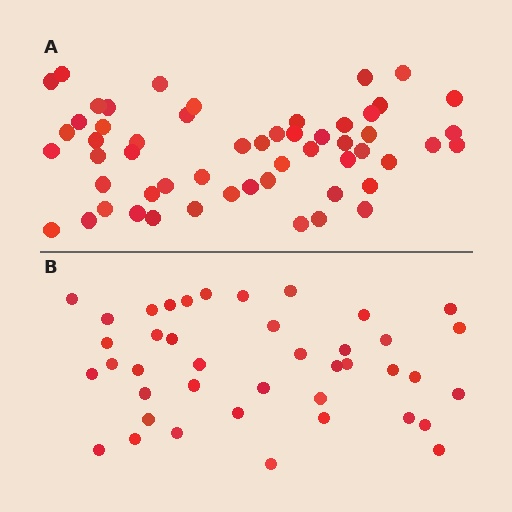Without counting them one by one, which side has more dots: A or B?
Region A (the top region) has more dots.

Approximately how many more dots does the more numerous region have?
Region A has approximately 15 more dots than region B.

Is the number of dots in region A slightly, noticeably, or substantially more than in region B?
Region A has noticeably more, but not dramatically so. The ratio is roughly 1.3 to 1.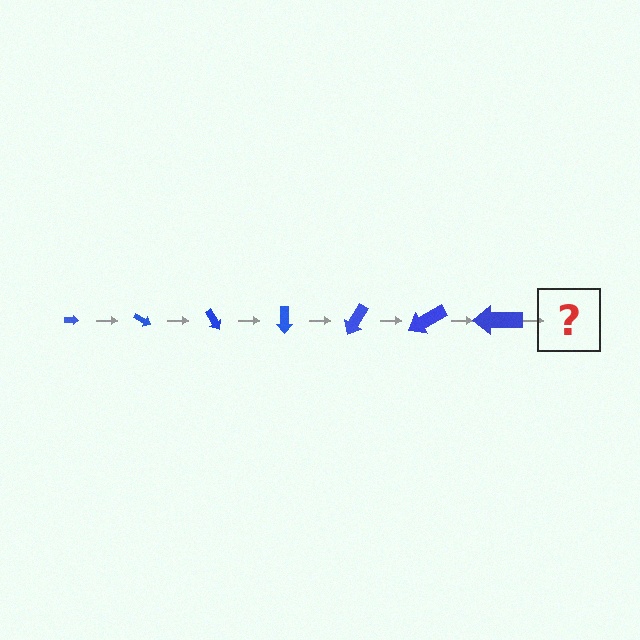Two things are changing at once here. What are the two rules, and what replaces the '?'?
The two rules are that the arrow grows larger each step and it rotates 30 degrees each step. The '?' should be an arrow, larger than the previous one and rotated 210 degrees from the start.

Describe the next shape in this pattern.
It should be an arrow, larger than the previous one and rotated 210 degrees from the start.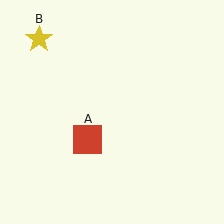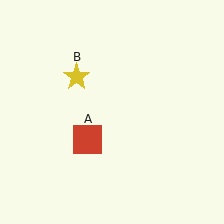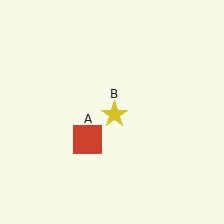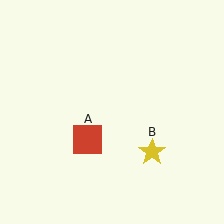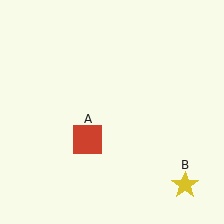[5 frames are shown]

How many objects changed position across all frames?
1 object changed position: yellow star (object B).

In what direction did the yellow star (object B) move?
The yellow star (object B) moved down and to the right.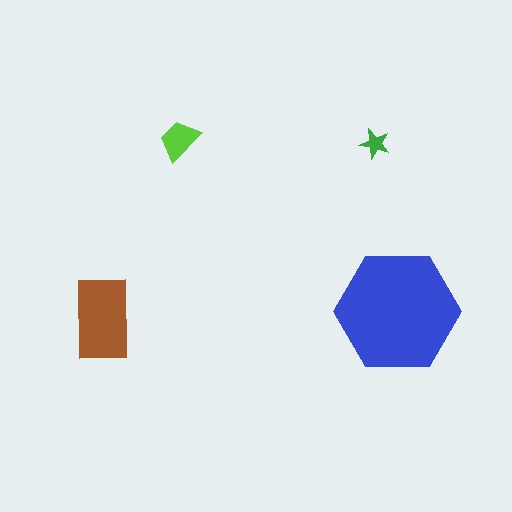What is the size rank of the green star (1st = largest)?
4th.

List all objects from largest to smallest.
The blue hexagon, the brown rectangle, the lime trapezoid, the green star.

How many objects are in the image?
There are 4 objects in the image.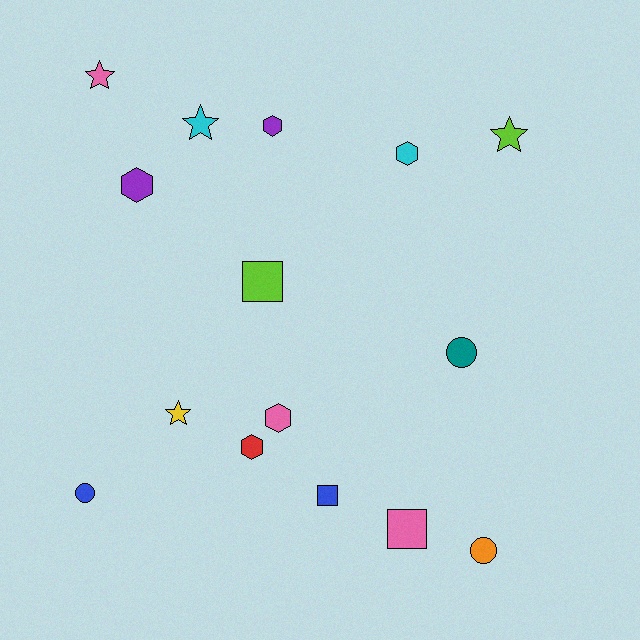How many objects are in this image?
There are 15 objects.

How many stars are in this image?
There are 4 stars.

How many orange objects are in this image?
There is 1 orange object.